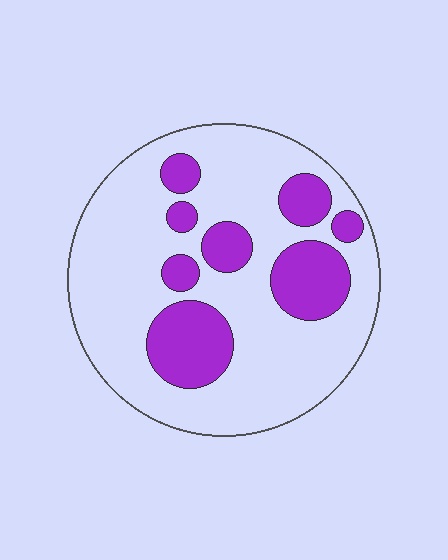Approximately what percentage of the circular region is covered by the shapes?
Approximately 25%.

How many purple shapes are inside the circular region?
8.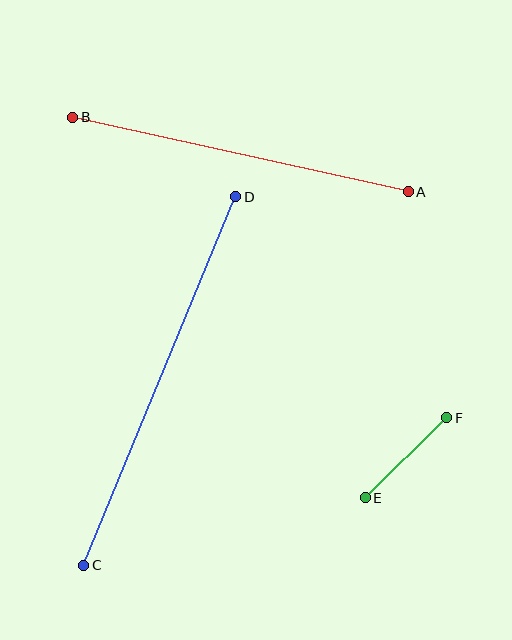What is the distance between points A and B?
The distance is approximately 343 pixels.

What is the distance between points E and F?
The distance is approximately 114 pixels.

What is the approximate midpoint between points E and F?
The midpoint is at approximately (406, 458) pixels.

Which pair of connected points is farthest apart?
Points C and D are farthest apart.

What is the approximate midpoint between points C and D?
The midpoint is at approximately (160, 381) pixels.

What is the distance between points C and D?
The distance is approximately 399 pixels.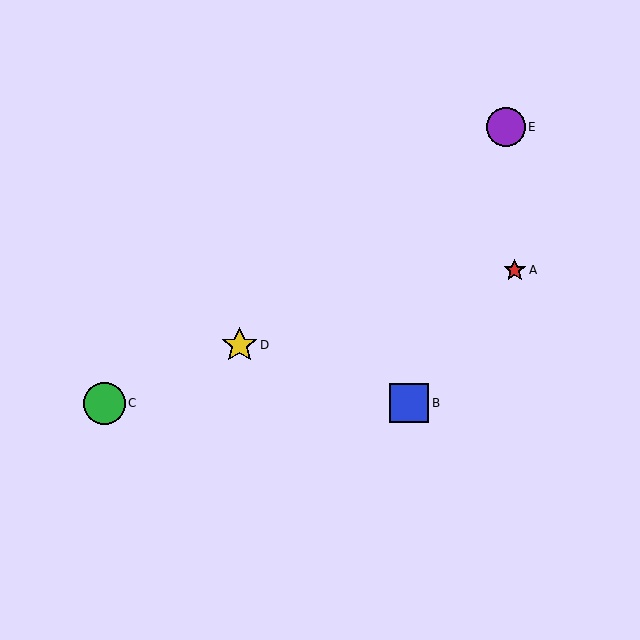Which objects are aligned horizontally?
Objects B, C are aligned horizontally.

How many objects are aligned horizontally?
2 objects (B, C) are aligned horizontally.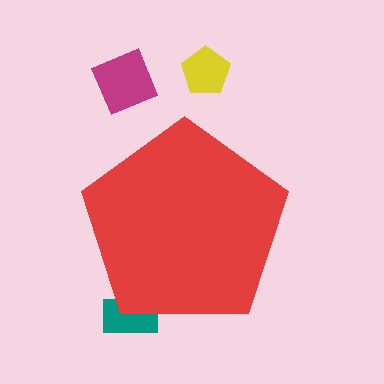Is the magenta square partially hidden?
No, the magenta square is fully visible.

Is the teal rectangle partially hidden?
Yes, the teal rectangle is partially hidden behind the red pentagon.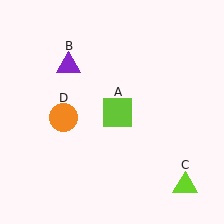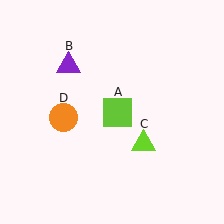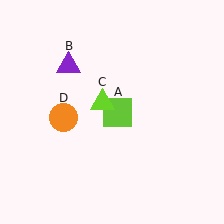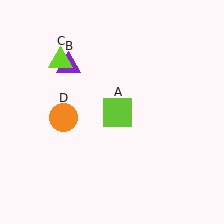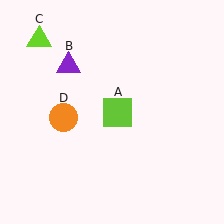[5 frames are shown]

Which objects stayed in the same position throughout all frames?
Lime square (object A) and purple triangle (object B) and orange circle (object D) remained stationary.